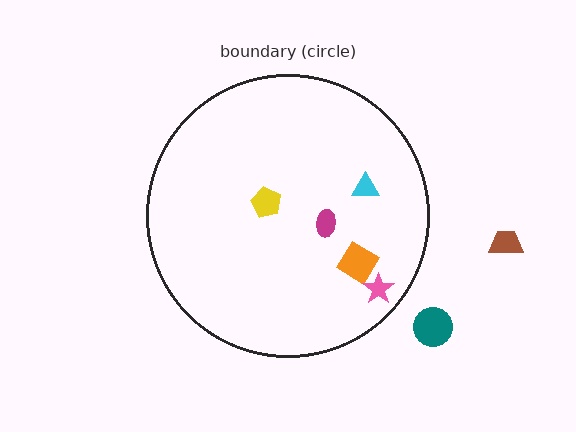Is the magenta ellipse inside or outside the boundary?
Inside.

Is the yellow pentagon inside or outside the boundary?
Inside.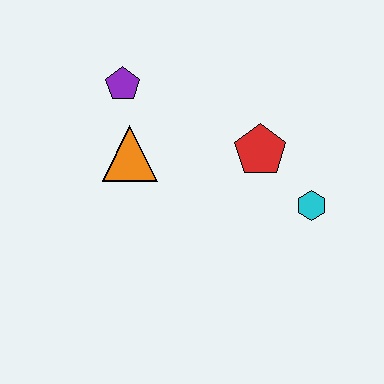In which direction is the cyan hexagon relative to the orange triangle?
The cyan hexagon is to the right of the orange triangle.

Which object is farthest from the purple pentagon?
The cyan hexagon is farthest from the purple pentagon.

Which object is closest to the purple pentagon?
The orange triangle is closest to the purple pentagon.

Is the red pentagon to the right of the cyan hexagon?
No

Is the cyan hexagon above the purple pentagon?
No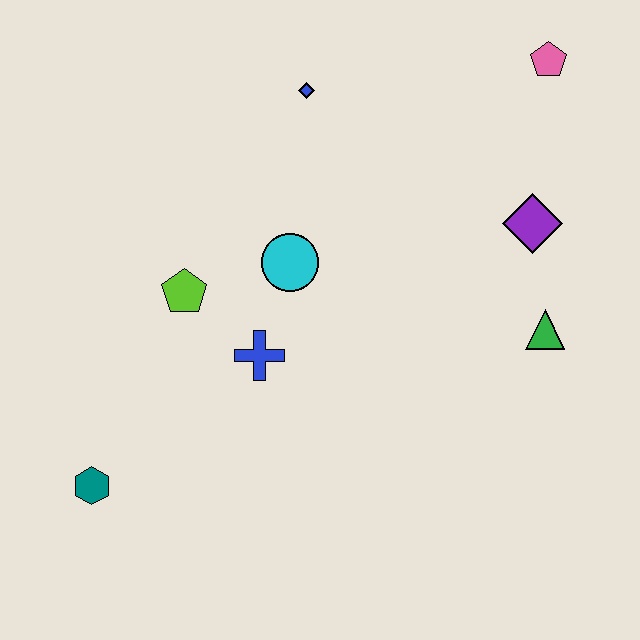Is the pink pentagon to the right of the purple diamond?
Yes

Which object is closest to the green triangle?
The purple diamond is closest to the green triangle.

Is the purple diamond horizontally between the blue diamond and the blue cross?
No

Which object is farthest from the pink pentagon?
The teal hexagon is farthest from the pink pentagon.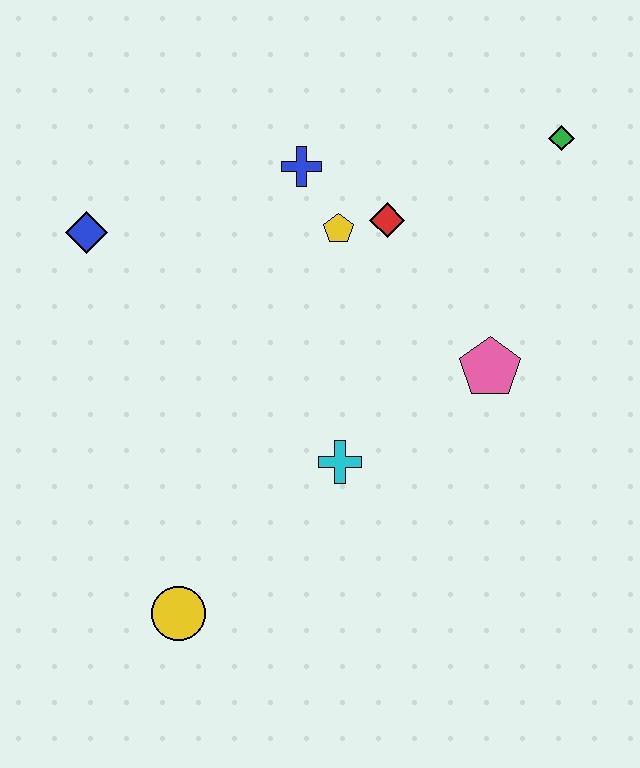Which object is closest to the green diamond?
The red diamond is closest to the green diamond.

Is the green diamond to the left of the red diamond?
No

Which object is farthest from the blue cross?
The yellow circle is farthest from the blue cross.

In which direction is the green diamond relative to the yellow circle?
The green diamond is above the yellow circle.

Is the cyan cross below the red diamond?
Yes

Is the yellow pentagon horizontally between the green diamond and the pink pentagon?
No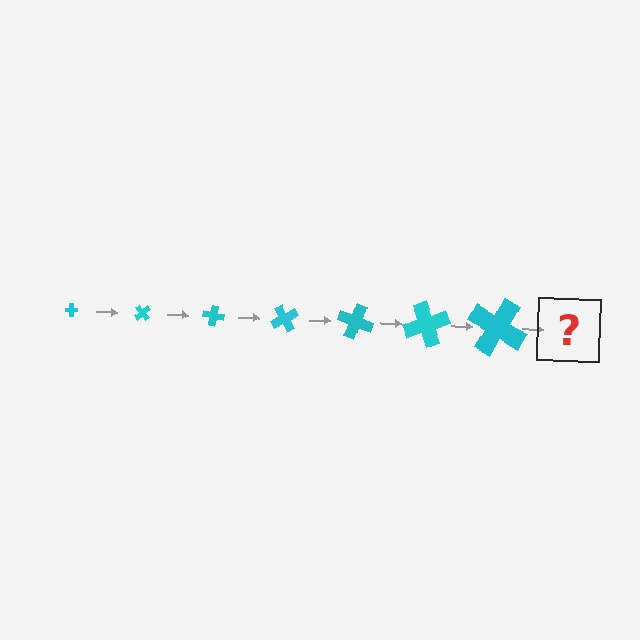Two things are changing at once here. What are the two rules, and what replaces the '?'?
The two rules are that the cross grows larger each step and it rotates 50 degrees each step. The '?' should be a cross, larger than the previous one and rotated 350 degrees from the start.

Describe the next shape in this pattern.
It should be a cross, larger than the previous one and rotated 350 degrees from the start.